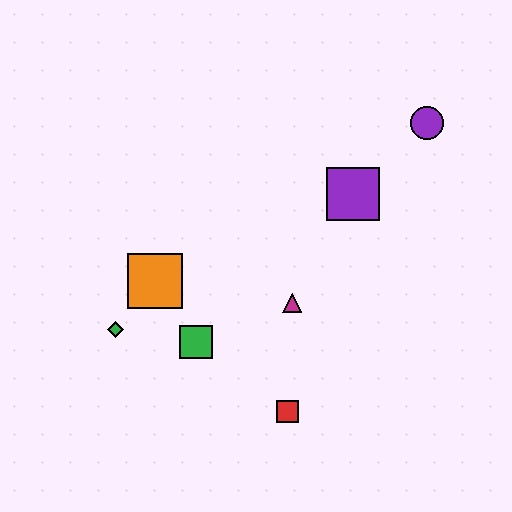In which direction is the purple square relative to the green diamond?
The purple square is to the right of the green diamond.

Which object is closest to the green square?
The orange square is closest to the green square.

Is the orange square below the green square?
No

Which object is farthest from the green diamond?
The purple circle is farthest from the green diamond.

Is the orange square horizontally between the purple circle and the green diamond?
Yes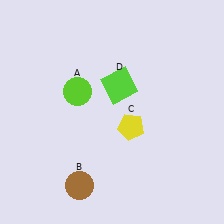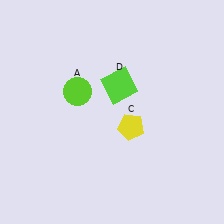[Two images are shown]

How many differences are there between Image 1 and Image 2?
There is 1 difference between the two images.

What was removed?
The brown circle (B) was removed in Image 2.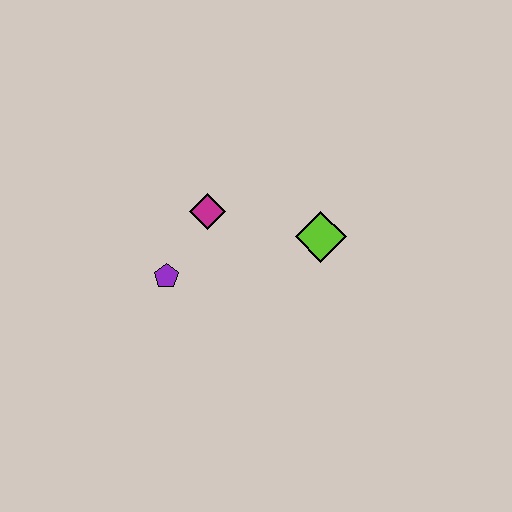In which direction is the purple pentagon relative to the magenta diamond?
The purple pentagon is below the magenta diamond.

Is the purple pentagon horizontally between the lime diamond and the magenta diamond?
No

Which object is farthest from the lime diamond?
The purple pentagon is farthest from the lime diamond.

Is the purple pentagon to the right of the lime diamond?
No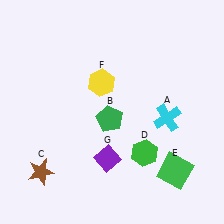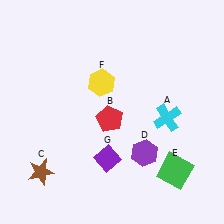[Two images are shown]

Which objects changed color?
B changed from green to red. D changed from green to purple.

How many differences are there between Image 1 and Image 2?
There are 2 differences between the two images.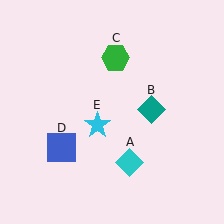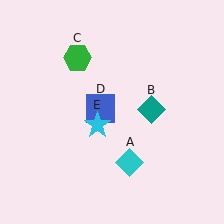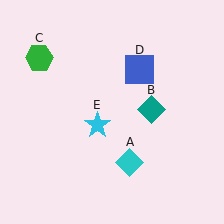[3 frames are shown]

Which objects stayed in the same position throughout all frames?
Cyan diamond (object A) and teal diamond (object B) and cyan star (object E) remained stationary.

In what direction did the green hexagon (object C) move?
The green hexagon (object C) moved left.